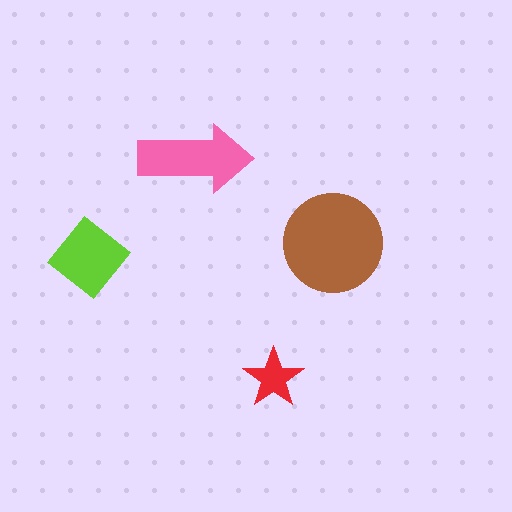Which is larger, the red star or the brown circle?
The brown circle.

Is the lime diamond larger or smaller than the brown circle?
Smaller.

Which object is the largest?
The brown circle.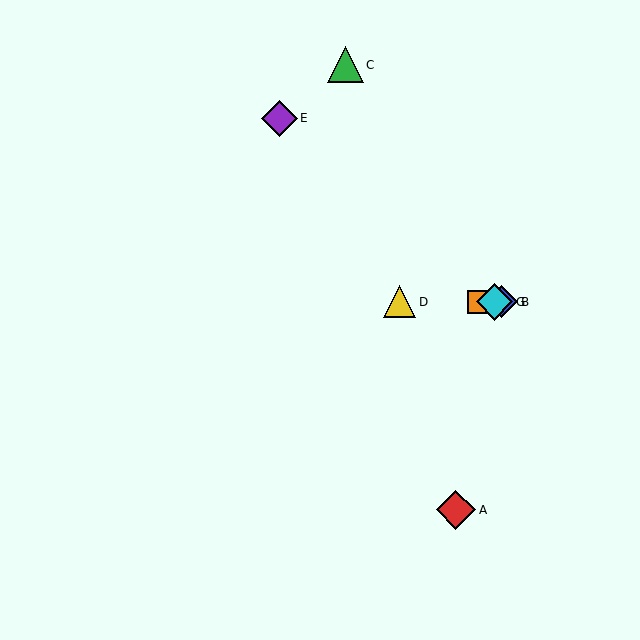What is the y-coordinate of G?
Object G is at y≈302.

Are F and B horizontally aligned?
Yes, both are at y≈302.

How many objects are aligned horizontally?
4 objects (B, D, F, G) are aligned horizontally.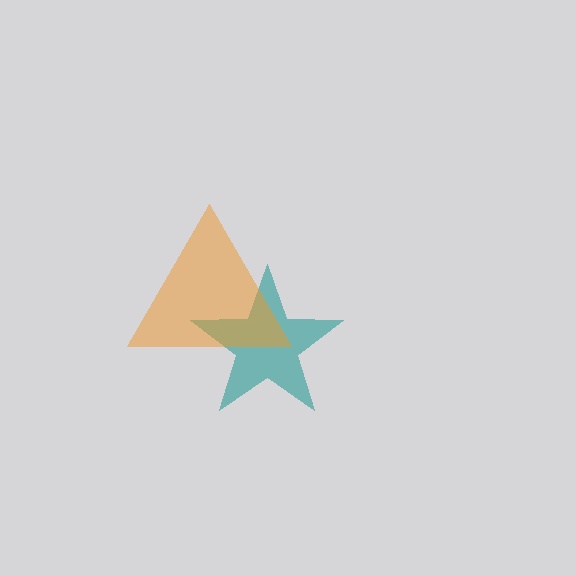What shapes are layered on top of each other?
The layered shapes are: a teal star, an orange triangle.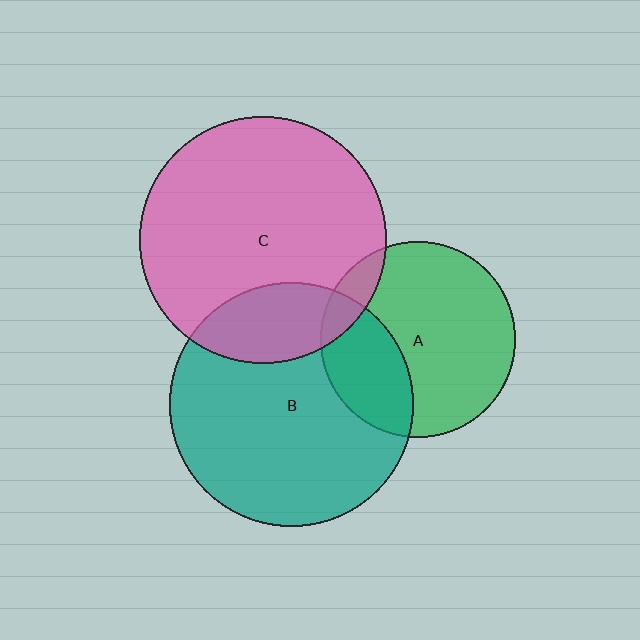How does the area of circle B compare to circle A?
Approximately 1.6 times.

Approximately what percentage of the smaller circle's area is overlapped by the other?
Approximately 30%.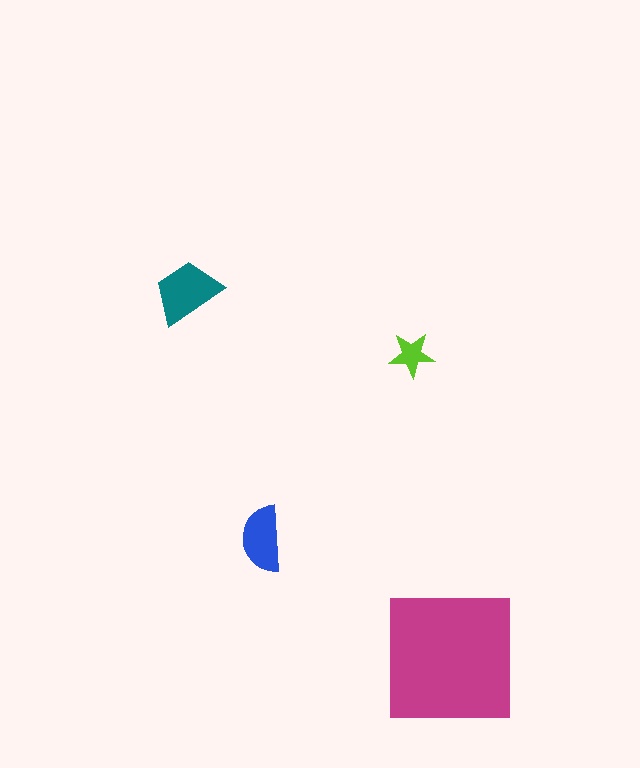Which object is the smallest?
The lime star.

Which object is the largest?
The magenta square.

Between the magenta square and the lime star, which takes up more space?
The magenta square.